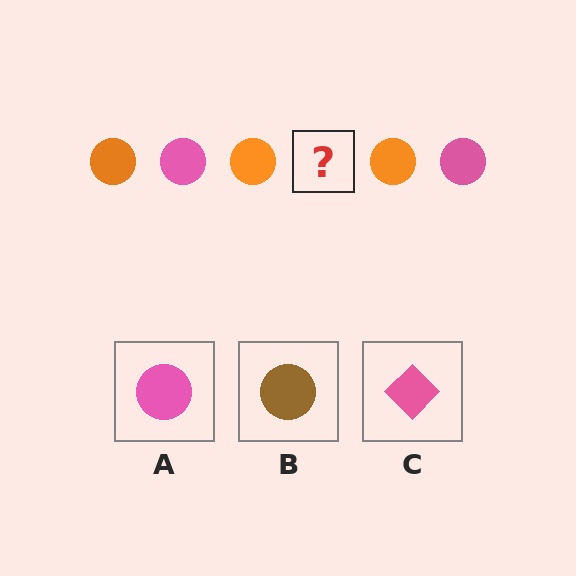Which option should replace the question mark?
Option A.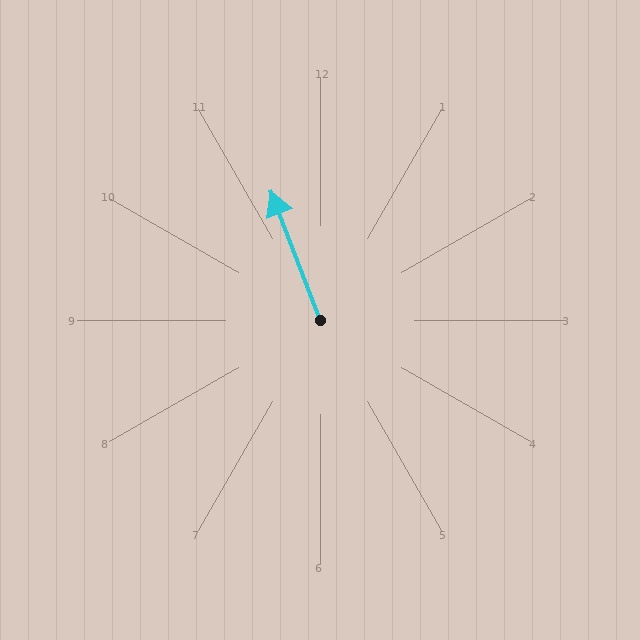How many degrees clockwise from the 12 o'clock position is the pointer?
Approximately 339 degrees.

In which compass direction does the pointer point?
North.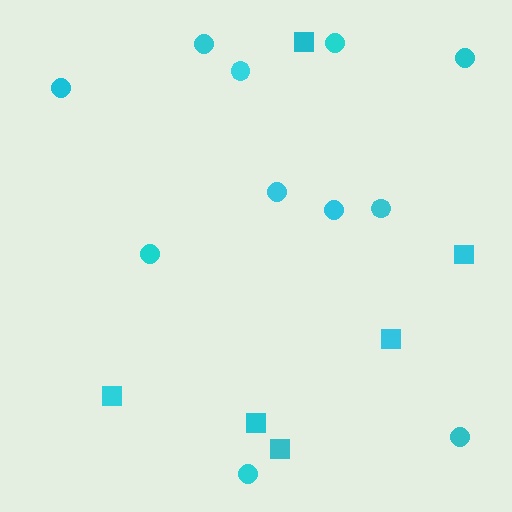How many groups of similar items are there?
There are 2 groups: one group of squares (6) and one group of circles (11).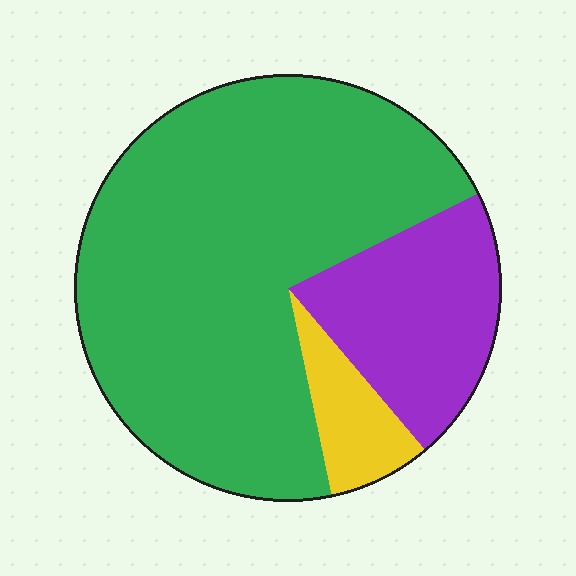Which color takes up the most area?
Green, at roughly 70%.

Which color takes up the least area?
Yellow, at roughly 10%.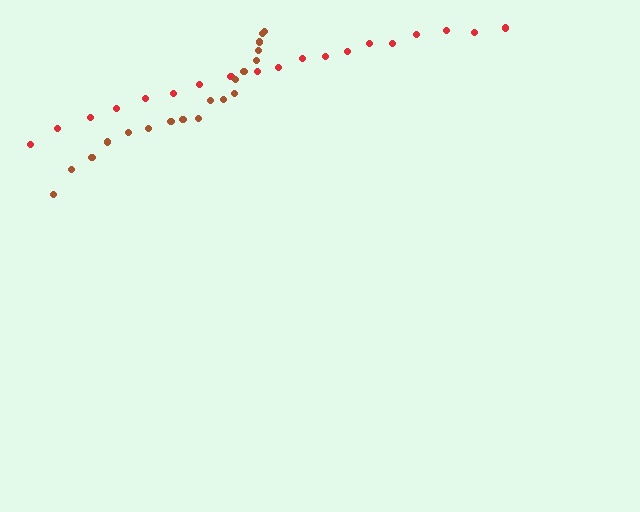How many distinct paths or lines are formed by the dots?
There are 2 distinct paths.